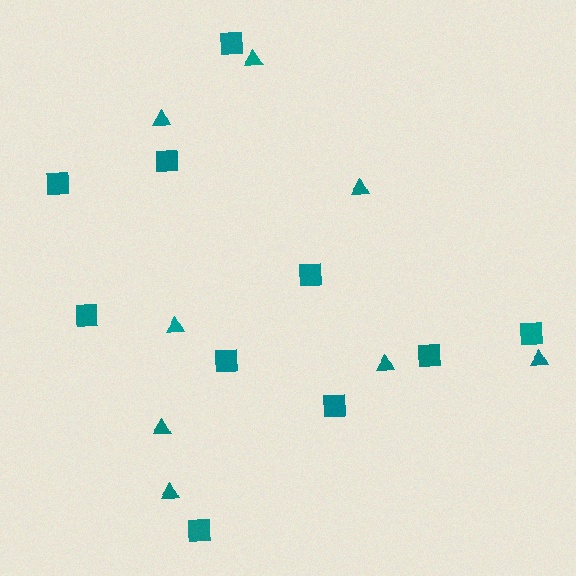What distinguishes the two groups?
There are 2 groups: one group of squares (10) and one group of triangles (8).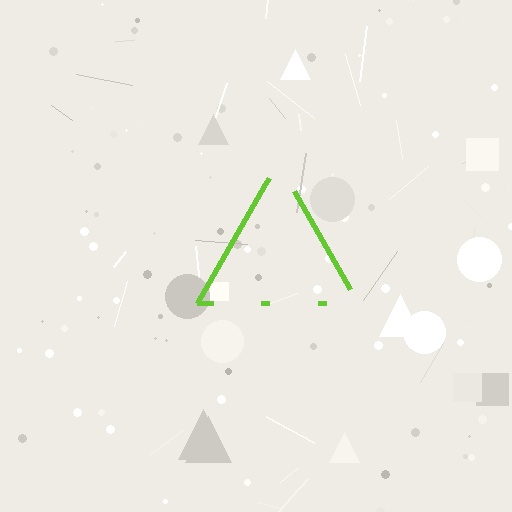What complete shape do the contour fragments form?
The contour fragments form a triangle.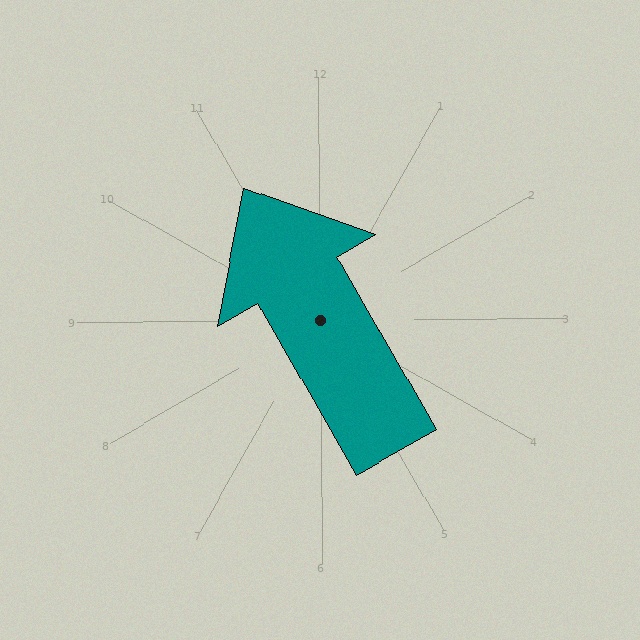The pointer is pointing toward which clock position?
Roughly 11 o'clock.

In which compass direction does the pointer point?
Northwest.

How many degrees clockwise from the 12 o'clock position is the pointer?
Approximately 330 degrees.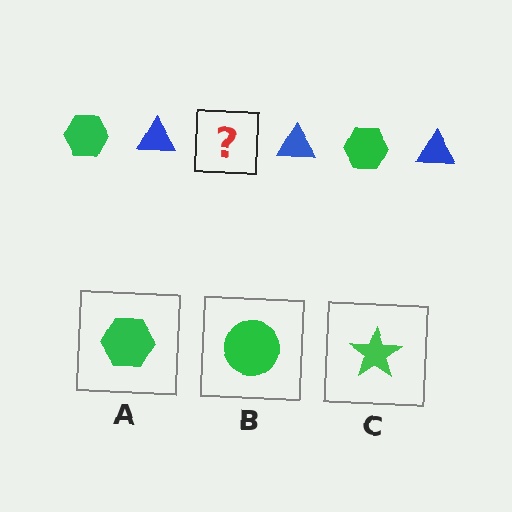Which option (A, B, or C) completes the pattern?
A.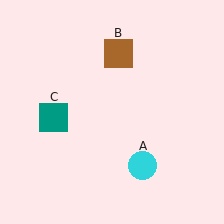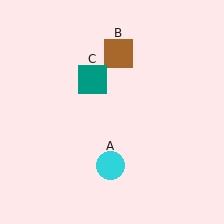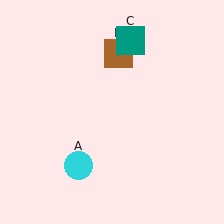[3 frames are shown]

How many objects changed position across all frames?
2 objects changed position: cyan circle (object A), teal square (object C).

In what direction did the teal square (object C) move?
The teal square (object C) moved up and to the right.